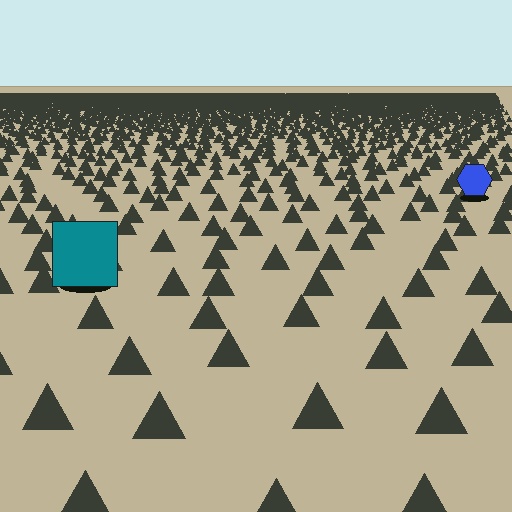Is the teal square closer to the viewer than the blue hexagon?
Yes. The teal square is closer — you can tell from the texture gradient: the ground texture is coarser near it.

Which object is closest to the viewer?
The teal square is closest. The texture marks near it are larger and more spread out.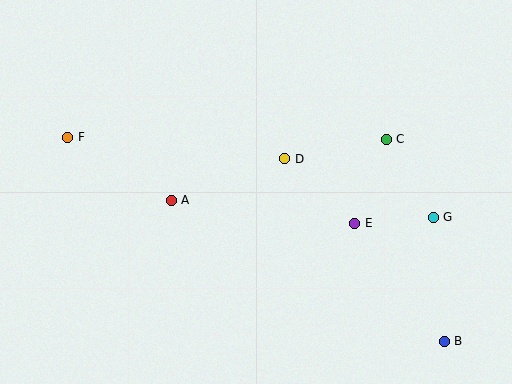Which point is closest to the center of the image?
Point D at (285, 159) is closest to the center.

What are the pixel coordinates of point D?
Point D is at (285, 159).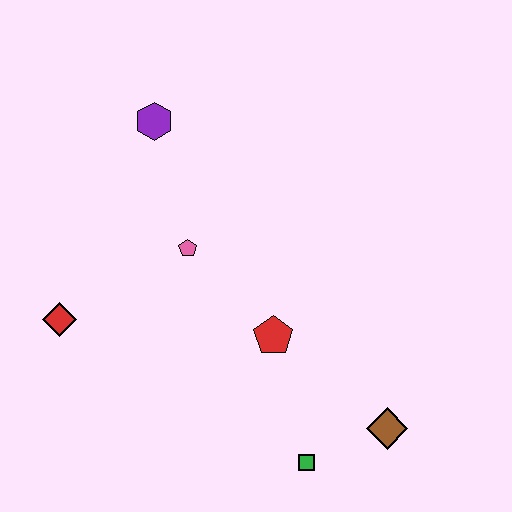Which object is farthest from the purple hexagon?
The brown diamond is farthest from the purple hexagon.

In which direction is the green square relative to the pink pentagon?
The green square is below the pink pentagon.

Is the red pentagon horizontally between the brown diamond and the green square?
No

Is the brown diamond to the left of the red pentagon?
No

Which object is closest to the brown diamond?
The green square is closest to the brown diamond.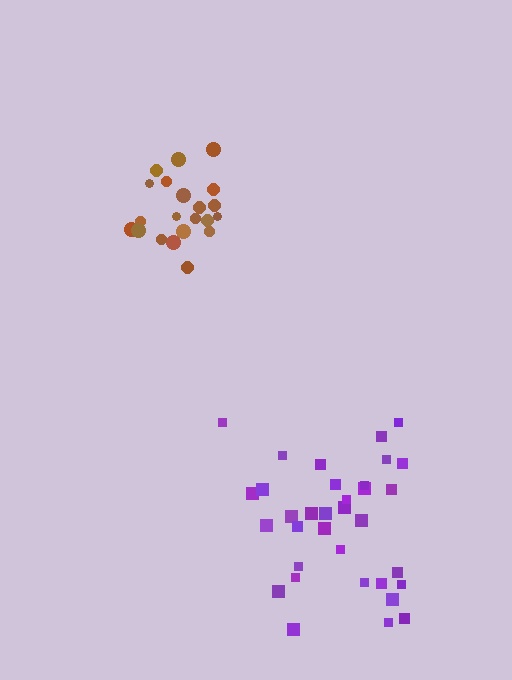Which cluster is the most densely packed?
Brown.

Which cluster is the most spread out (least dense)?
Purple.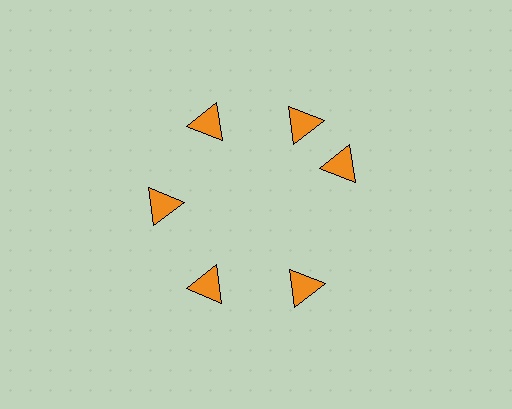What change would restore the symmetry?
The symmetry would be restored by rotating it back into even spacing with its neighbors so that all 6 triangles sit at equal angles and equal distance from the center.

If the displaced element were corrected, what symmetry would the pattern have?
It would have 6-fold rotational symmetry — the pattern would map onto itself every 60 degrees.